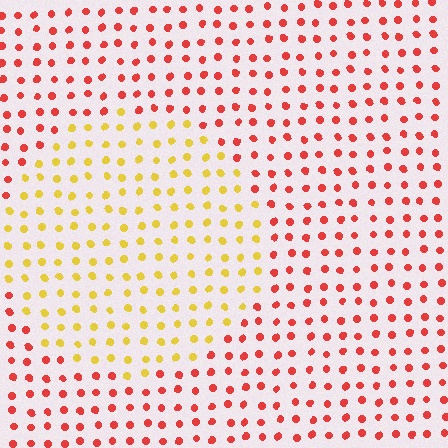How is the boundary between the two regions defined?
The boundary is defined purely by a slight shift in hue (about 52 degrees). Spacing, size, and orientation are identical on both sides.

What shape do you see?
I see a circle.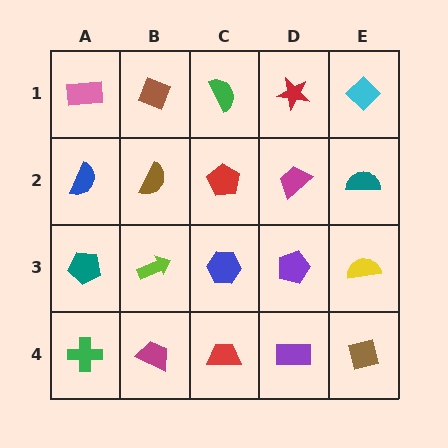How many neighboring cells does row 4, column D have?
3.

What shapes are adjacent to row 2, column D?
A red star (row 1, column D), a purple pentagon (row 3, column D), a red pentagon (row 2, column C), a teal semicircle (row 2, column E).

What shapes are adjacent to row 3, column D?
A magenta trapezoid (row 2, column D), a purple rectangle (row 4, column D), a blue hexagon (row 3, column C), a yellow semicircle (row 3, column E).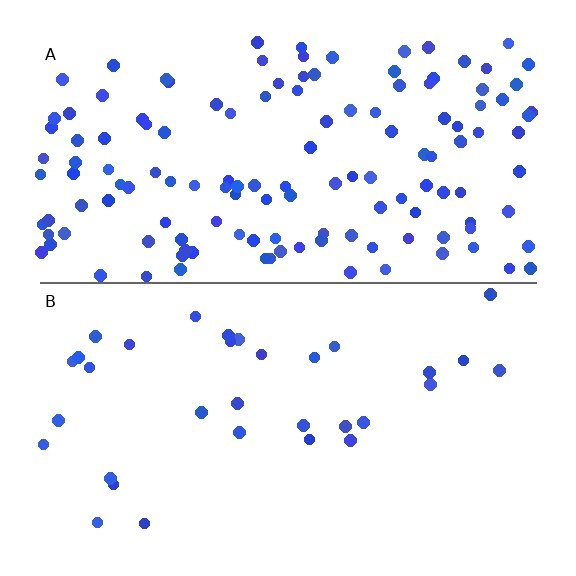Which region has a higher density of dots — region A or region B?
A (the top).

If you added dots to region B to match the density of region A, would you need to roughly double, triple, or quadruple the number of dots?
Approximately quadruple.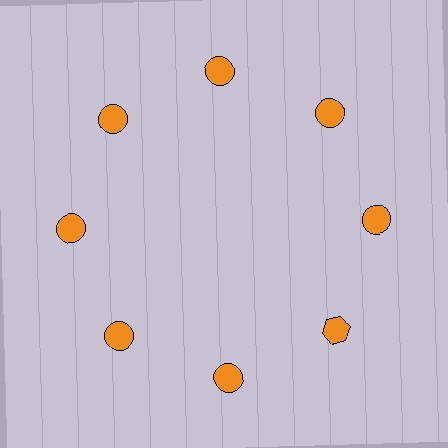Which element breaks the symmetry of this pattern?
The orange hexagon at roughly the 4 o'clock position breaks the symmetry. All other shapes are orange circles.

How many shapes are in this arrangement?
There are 8 shapes arranged in a ring pattern.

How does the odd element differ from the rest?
It has a different shape: hexagon instead of circle.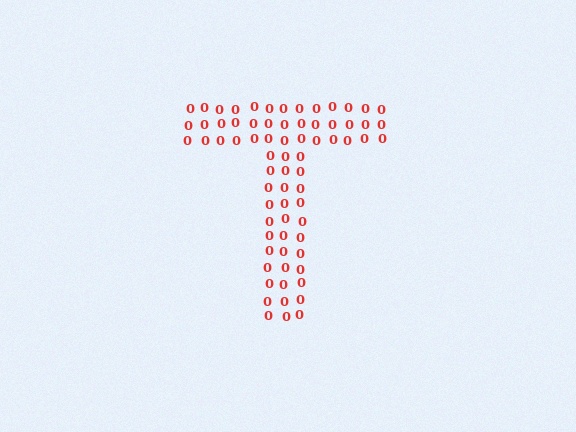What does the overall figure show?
The overall figure shows the letter T.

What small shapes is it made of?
It is made of small digit 0's.